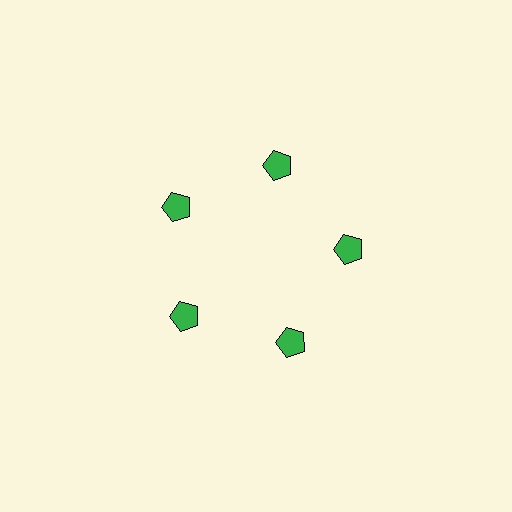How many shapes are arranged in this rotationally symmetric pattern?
There are 5 shapes, arranged in 5 groups of 1.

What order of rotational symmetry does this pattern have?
This pattern has 5-fold rotational symmetry.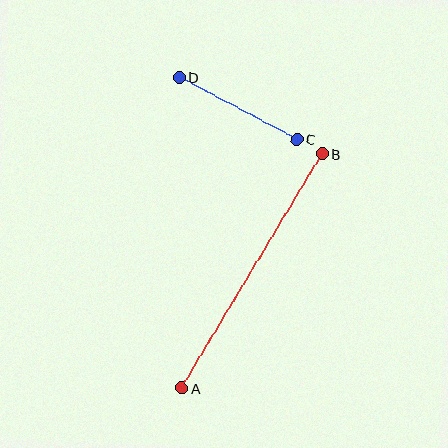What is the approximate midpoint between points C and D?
The midpoint is at approximately (238, 108) pixels.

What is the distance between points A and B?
The distance is approximately 273 pixels.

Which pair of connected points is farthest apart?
Points A and B are farthest apart.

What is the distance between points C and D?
The distance is approximately 133 pixels.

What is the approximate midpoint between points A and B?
The midpoint is at approximately (252, 271) pixels.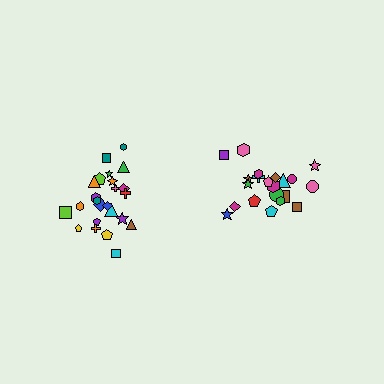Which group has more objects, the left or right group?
The left group.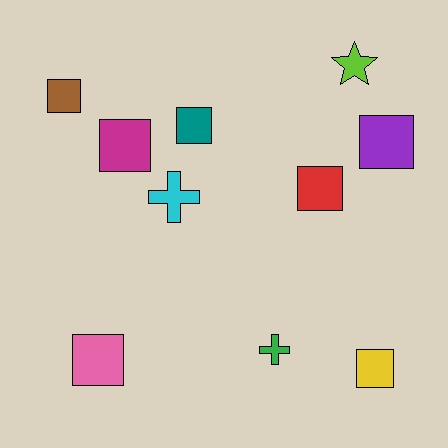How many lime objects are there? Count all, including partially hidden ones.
There is 1 lime object.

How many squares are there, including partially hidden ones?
There are 7 squares.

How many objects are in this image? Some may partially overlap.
There are 10 objects.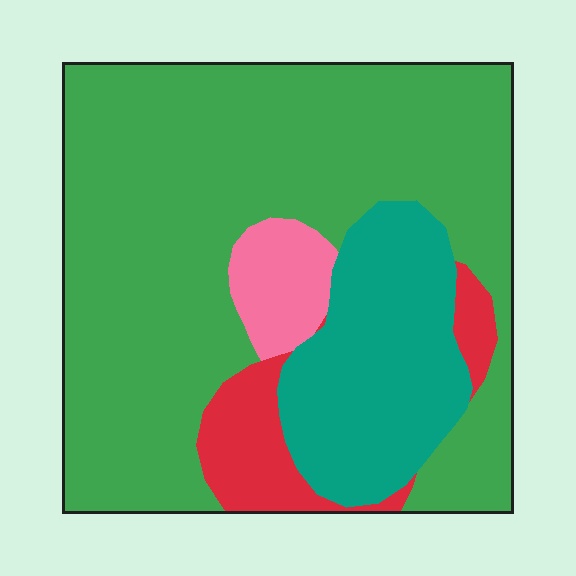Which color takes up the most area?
Green, at roughly 65%.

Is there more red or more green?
Green.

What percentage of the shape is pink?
Pink takes up less than a sixth of the shape.